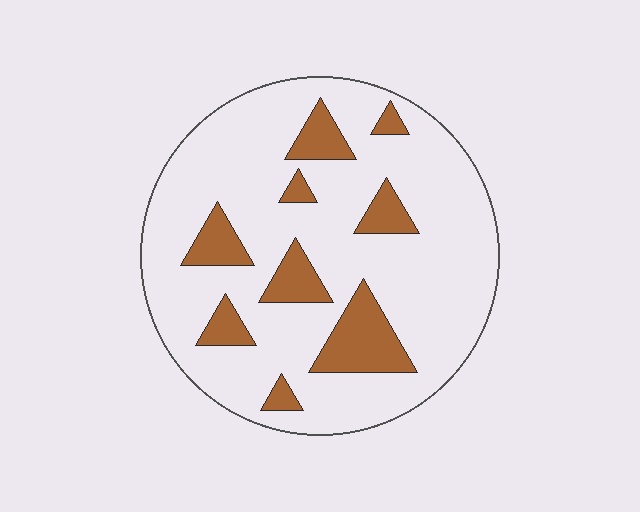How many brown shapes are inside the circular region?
9.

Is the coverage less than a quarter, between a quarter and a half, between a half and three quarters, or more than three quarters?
Less than a quarter.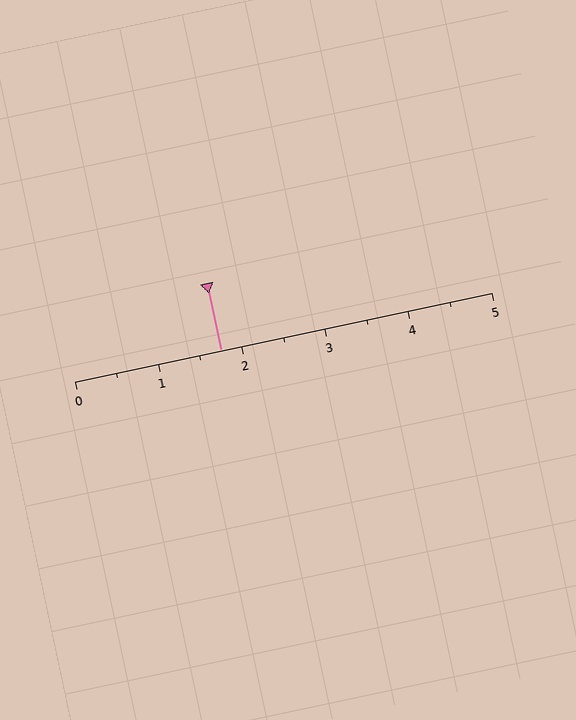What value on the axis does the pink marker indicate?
The marker indicates approximately 1.8.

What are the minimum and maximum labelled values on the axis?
The axis runs from 0 to 5.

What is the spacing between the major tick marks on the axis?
The major ticks are spaced 1 apart.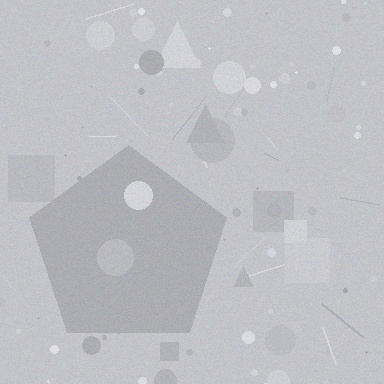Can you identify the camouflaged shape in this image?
The camouflaged shape is a pentagon.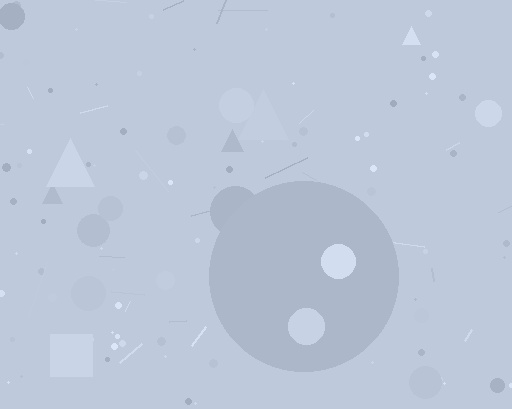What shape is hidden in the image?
A circle is hidden in the image.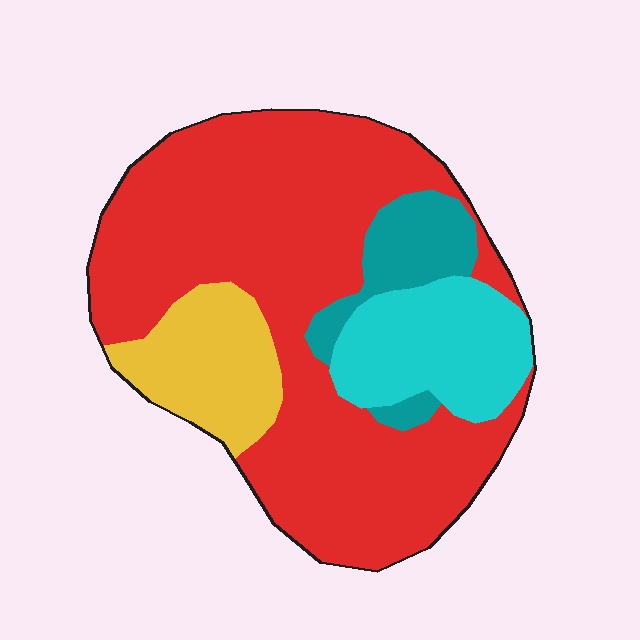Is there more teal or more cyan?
Cyan.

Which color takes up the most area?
Red, at roughly 65%.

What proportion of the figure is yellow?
Yellow takes up about one eighth (1/8) of the figure.